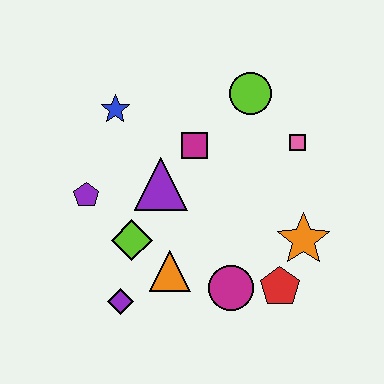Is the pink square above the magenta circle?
Yes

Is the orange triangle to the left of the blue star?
No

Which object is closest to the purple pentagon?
The lime diamond is closest to the purple pentagon.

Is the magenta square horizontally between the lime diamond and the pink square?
Yes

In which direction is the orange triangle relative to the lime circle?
The orange triangle is below the lime circle.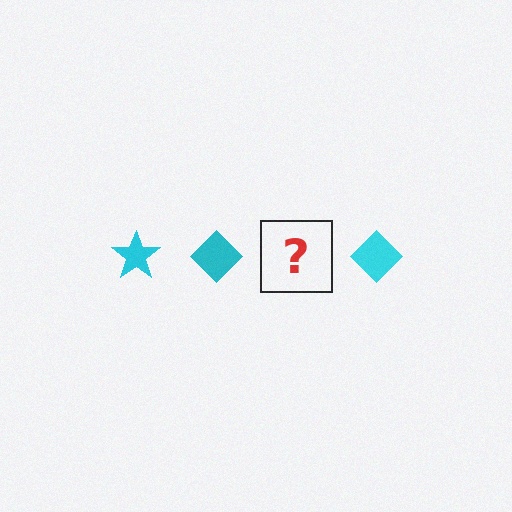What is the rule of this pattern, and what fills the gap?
The rule is that the pattern cycles through star, diamond shapes in cyan. The gap should be filled with a cyan star.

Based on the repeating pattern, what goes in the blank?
The blank should be a cyan star.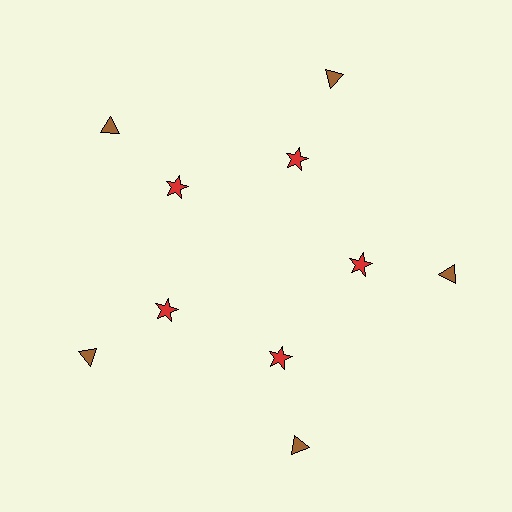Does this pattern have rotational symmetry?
Yes, this pattern has 5-fold rotational symmetry. It looks the same after rotating 72 degrees around the center.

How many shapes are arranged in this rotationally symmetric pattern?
There are 10 shapes, arranged in 5 groups of 2.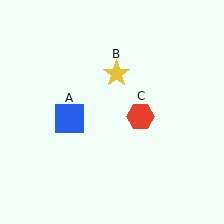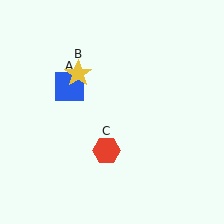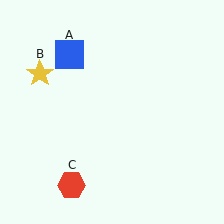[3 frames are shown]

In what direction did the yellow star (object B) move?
The yellow star (object B) moved left.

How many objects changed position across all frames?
3 objects changed position: blue square (object A), yellow star (object B), red hexagon (object C).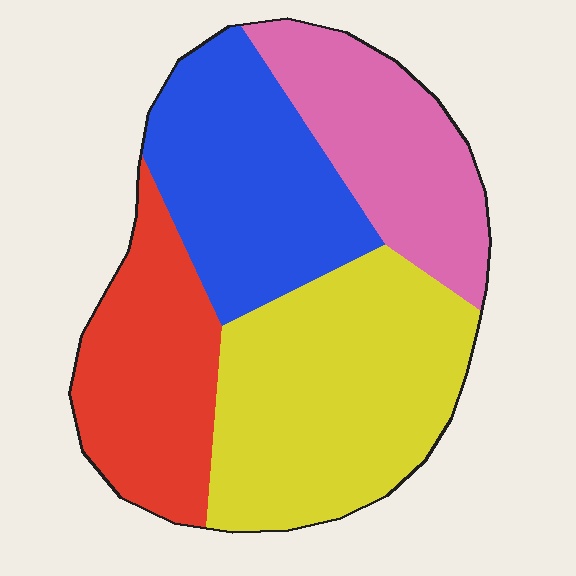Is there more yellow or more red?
Yellow.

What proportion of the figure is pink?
Pink takes up about one fifth (1/5) of the figure.